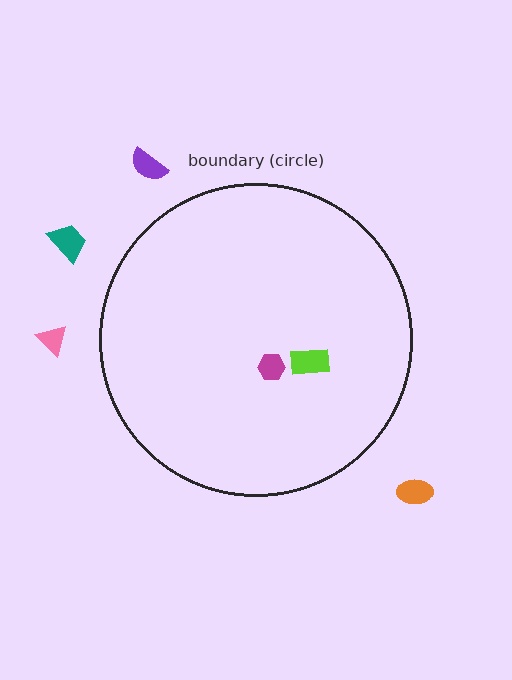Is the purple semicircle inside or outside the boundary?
Outside.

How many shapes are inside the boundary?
2 inside, 4 outside.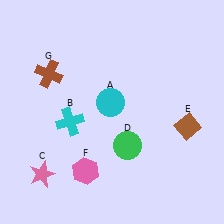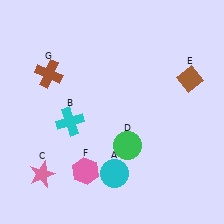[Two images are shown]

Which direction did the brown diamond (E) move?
The brown diamond (E) moved up.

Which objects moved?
The objects that moved are: the cyan circle (A), the brown diamond (E).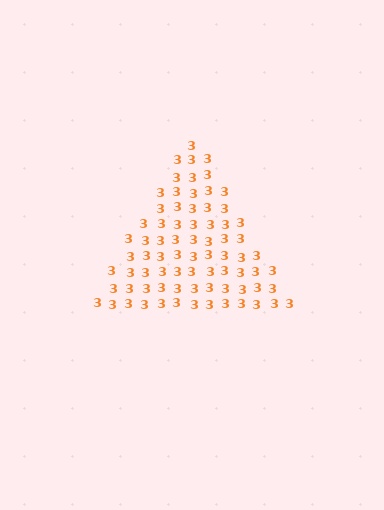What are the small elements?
The small elements are digit 3's.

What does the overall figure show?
The overall figure shows a triangle.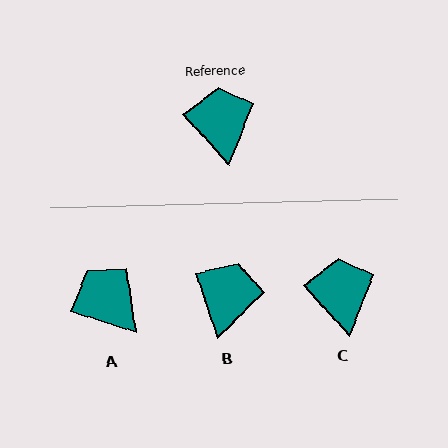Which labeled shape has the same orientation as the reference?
C.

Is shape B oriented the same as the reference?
No, it is off by about 24 degrees.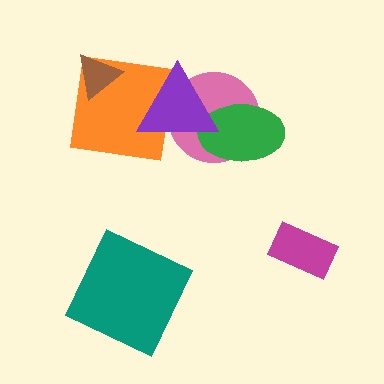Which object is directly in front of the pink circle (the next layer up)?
The green ellipse is directly in front of the pink circle.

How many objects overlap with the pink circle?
2 objects overlap with the pink circle.